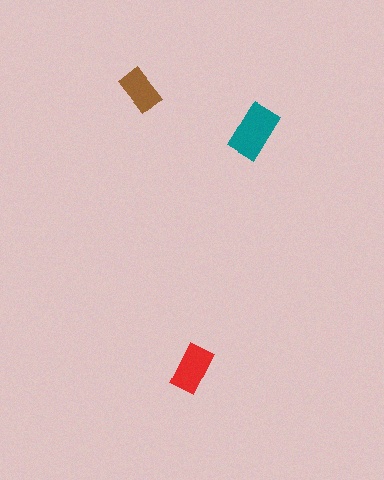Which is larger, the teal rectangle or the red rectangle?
The teal one.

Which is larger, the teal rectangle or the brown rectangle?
The teal one.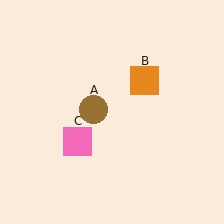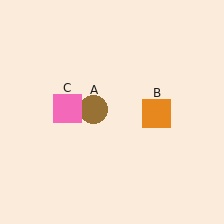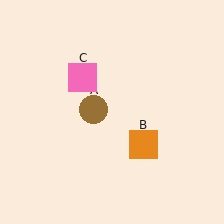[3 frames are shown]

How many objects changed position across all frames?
2 objects changed position: orange square (object B), pink square (object C).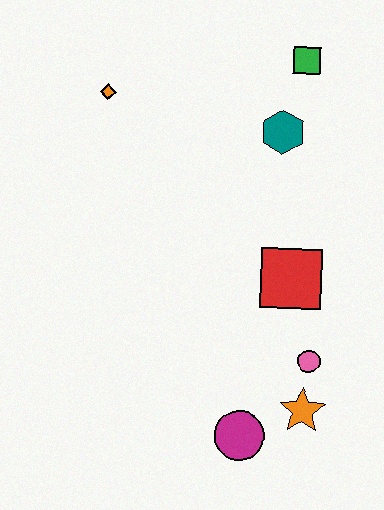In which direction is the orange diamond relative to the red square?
The orange diamond is to the left of the red square.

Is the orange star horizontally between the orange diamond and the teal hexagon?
No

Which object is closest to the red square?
The pink circle is closest to the red square.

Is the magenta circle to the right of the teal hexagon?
No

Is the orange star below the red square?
Yes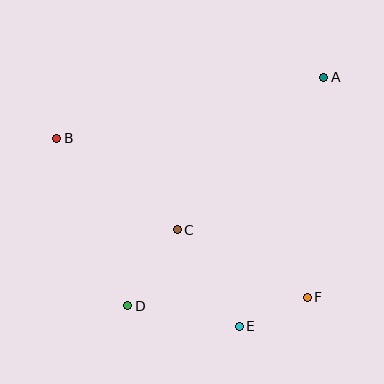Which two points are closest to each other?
Points E and F are closest to each other.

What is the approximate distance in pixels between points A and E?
The distance between A and E is approximately 263 pixels.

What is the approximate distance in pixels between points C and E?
The distance between C and E is approximately 115 pixels.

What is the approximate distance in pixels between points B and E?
The distance between B and E is approximately 262 pixels.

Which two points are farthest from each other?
Points A and D are farthest from each other.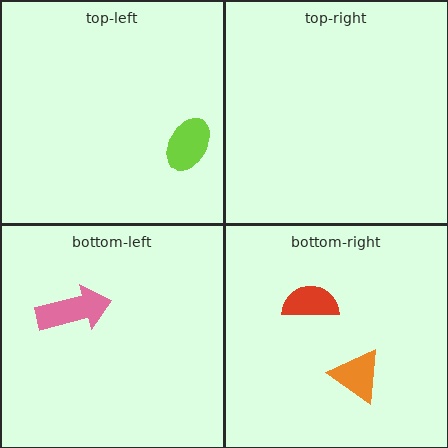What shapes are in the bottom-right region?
The orange triangle, the red semicircle.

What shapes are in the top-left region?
The lime ellipse.